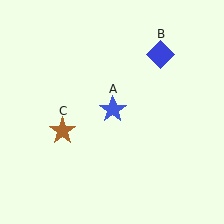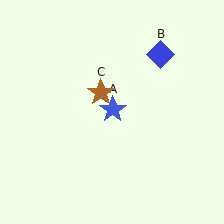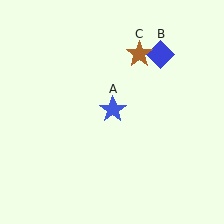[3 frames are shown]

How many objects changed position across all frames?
1 object changed position: brown star (object C).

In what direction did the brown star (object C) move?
The brown star (object C) moved up and to the right.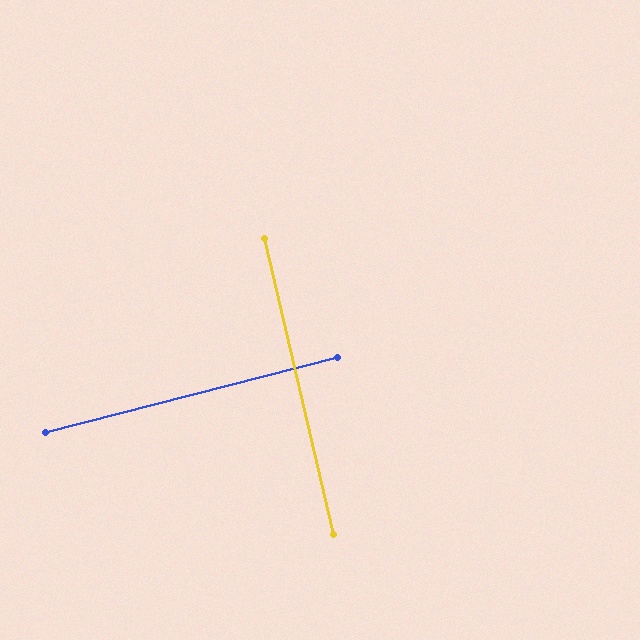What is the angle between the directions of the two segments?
Approximately 89 degrees.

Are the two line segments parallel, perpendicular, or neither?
Perpendicular — they meet at approximately 89°.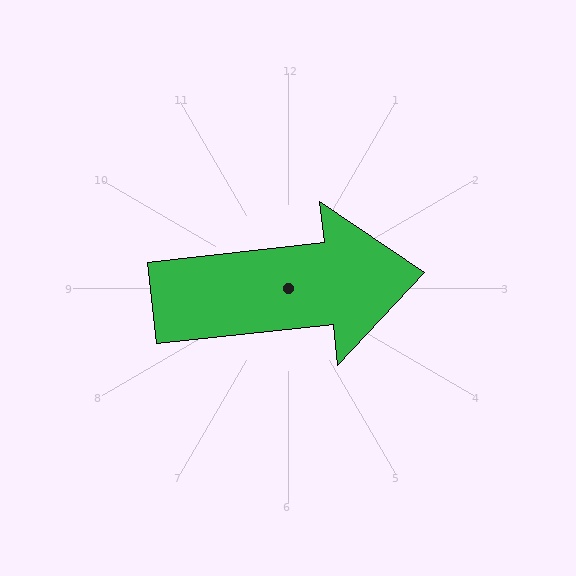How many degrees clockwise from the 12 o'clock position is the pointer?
Approximately 84 degrees.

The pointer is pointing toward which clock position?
Roughly 3 o'clock.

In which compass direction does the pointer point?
East.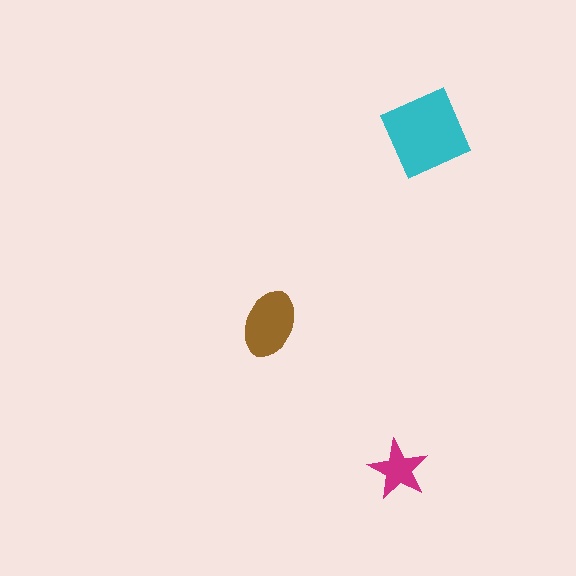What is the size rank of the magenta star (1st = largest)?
3rd.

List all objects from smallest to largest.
The magenta star, the brown ellipse, the cyan square.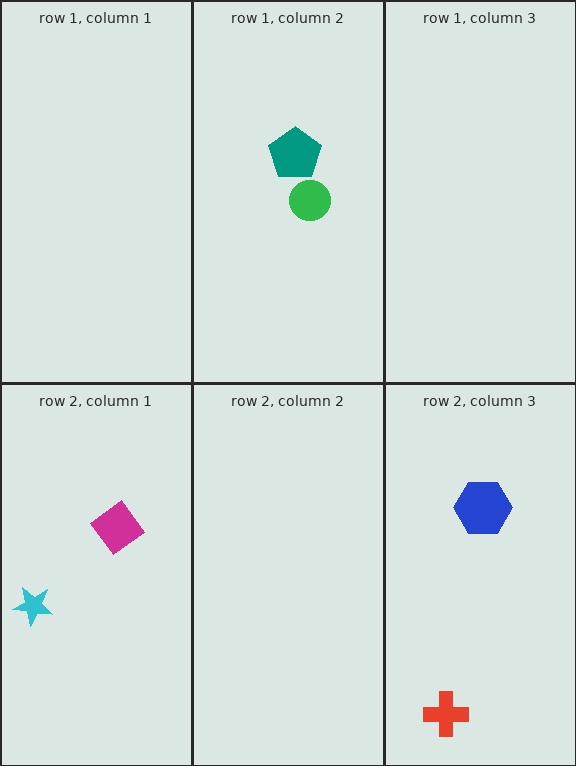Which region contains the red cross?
The row 2, column 3 region.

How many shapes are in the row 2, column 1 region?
2.